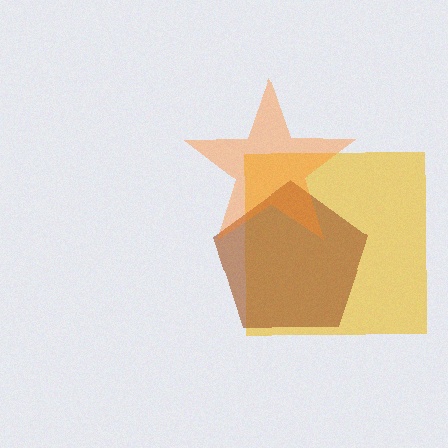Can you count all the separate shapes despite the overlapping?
Yes, there are 3 separate shapes.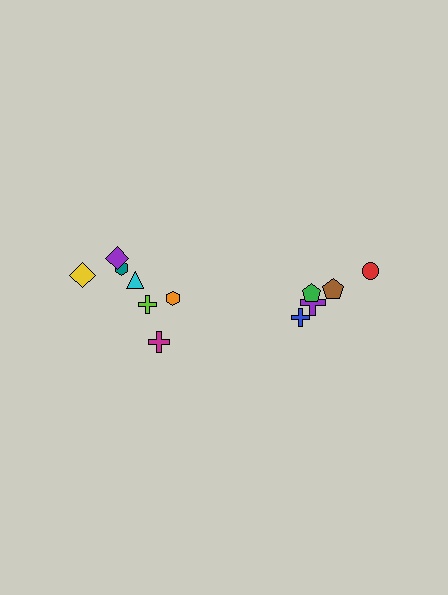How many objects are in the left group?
There are 7 objects.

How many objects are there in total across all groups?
There are 12 objects.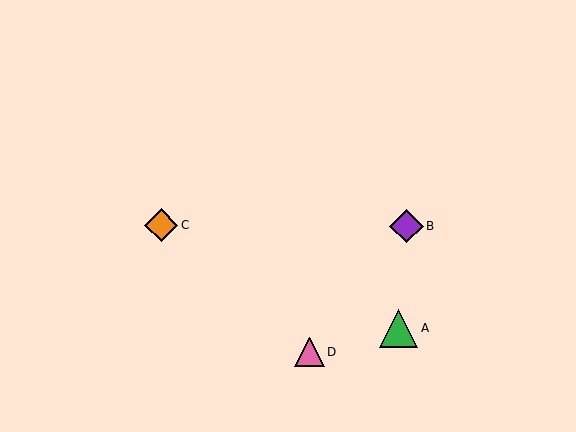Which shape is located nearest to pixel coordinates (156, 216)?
The orange diamond (labeled C) at (161, 225) is nearest to that location.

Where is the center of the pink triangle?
The center of the pink triangle is at (309, 352).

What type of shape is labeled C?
Shape C is an orange diamond.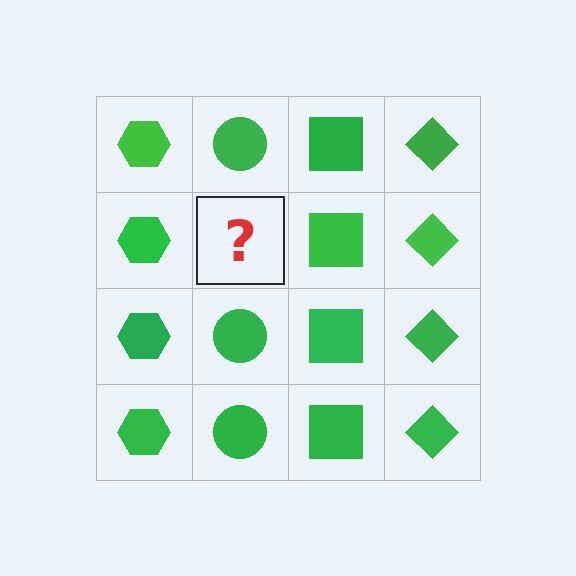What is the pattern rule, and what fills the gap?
The rule is that each column has a consistent shape. The gap should be filled with a green circle.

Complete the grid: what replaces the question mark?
The question mark should be replaced with a green circle.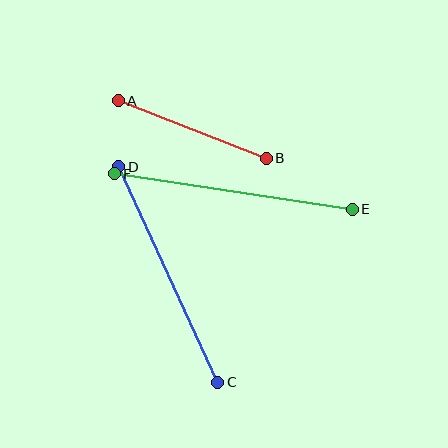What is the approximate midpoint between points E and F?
The midpoint is at approximately (233, 192) pixels.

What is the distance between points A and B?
The distance is approximately 159 pixels.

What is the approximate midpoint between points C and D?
The midpoint is at approximately (168, 275) pixels.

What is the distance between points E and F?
The distance is approximately 240 pixels.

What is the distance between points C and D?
The distance is approximately 238 pixels.